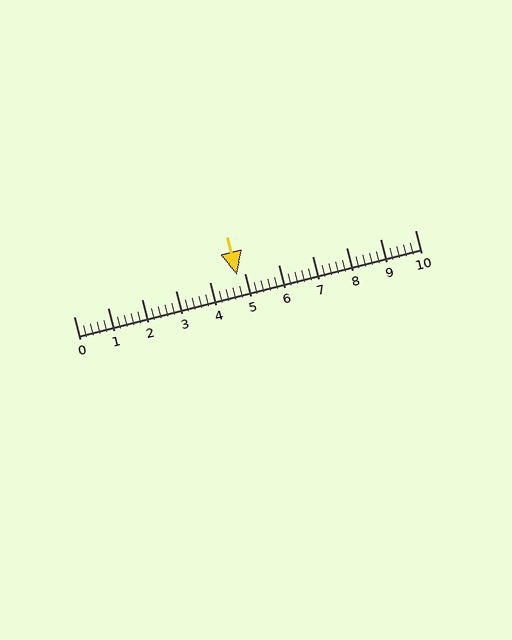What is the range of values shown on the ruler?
The ruler shows values from 0 to 10.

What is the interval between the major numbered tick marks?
The major tick marks are spaced 1 units apart.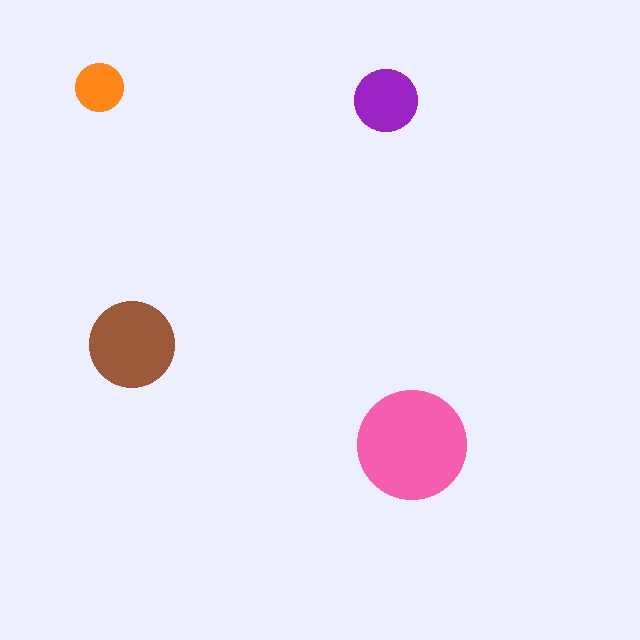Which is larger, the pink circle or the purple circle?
The pink one.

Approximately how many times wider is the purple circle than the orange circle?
About 1.5 times wider.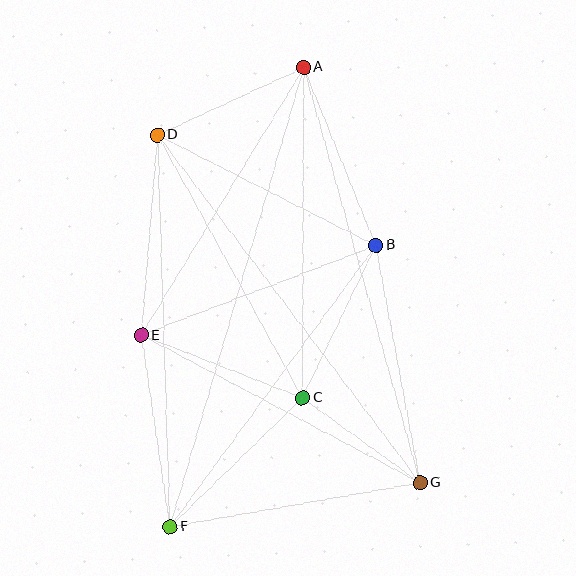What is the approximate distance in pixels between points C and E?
The distance between C and E is approximately 173 pixels.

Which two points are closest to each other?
Points C and G are closest to each other.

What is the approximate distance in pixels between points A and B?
The distance between A and B is approximately 192 pixels.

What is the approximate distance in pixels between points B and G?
The distance between B and G is approximately 242 pixels.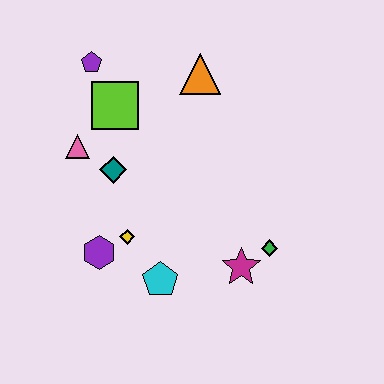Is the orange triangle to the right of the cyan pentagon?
Yes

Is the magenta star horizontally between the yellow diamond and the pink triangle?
No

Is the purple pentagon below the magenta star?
No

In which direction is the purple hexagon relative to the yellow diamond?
The purple hexagon is to the left of the yellow diamond.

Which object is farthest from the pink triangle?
The green diamond is farthest from the pink triangle.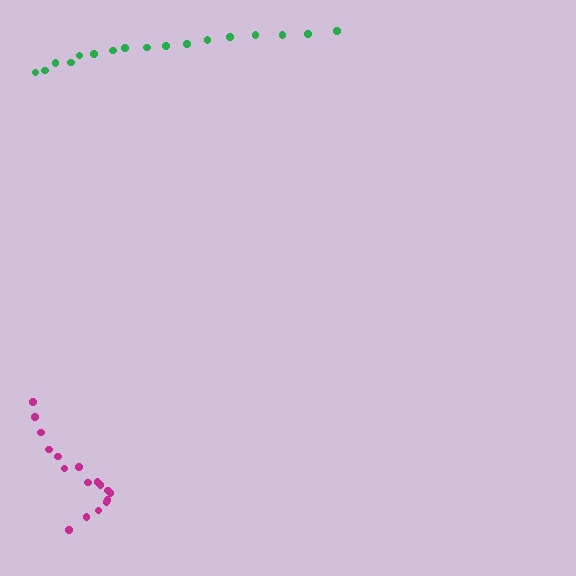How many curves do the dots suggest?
There are 2 distinct paths.